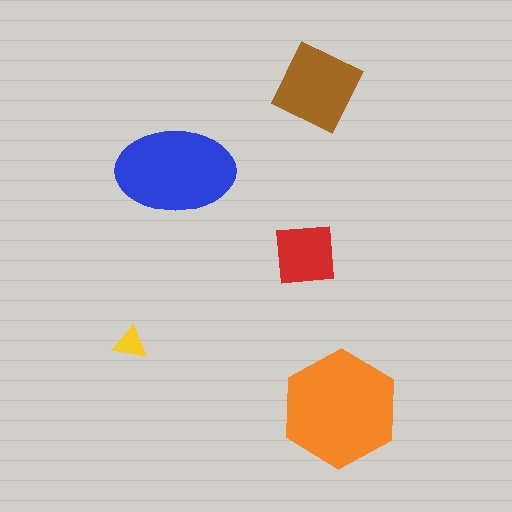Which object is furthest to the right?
The orange hexagon is rightmost.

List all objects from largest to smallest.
The orange hexagon, the blue ellipse, the brown diamond, the red square, the yellow triangle.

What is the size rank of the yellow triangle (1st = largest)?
5th.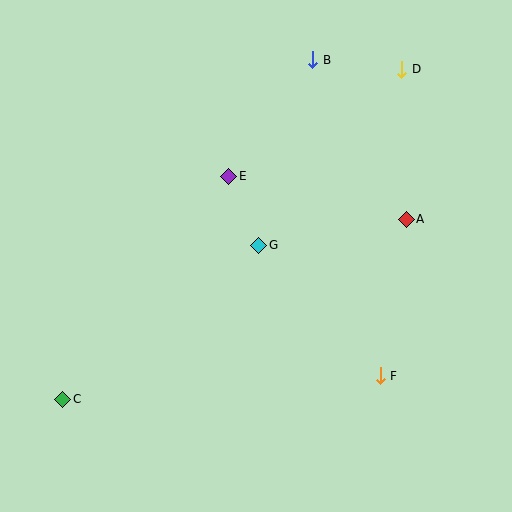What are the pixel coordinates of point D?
Point D is at (402, 69).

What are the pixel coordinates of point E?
Point E is at (229, 176).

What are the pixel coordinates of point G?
Point G is at (259, 245).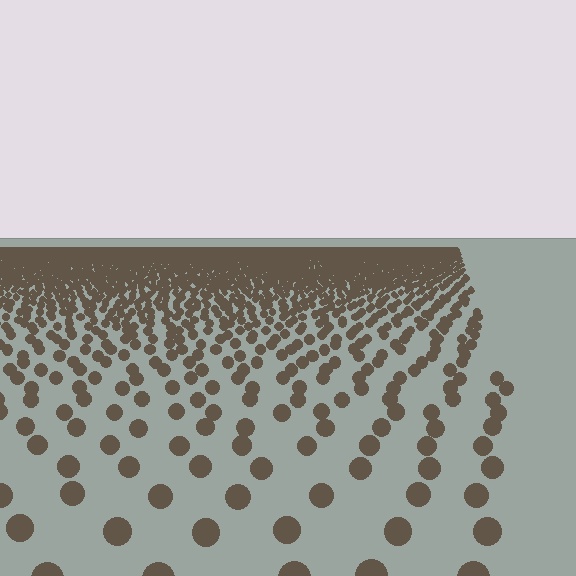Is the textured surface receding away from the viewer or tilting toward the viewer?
The surface is receding away from the viewer. Texture elements get smaller and denser toward the top.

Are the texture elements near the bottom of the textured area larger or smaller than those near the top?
Larger. Near the bottom, elements are closer to the viewer and appear at a bigger on-screen size.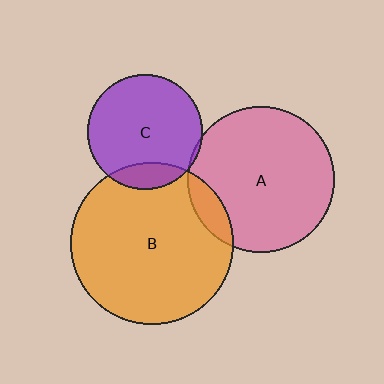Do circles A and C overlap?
Yes.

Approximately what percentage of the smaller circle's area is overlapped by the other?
Approximately 5%.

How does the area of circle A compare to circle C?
Approximately 1.6 times.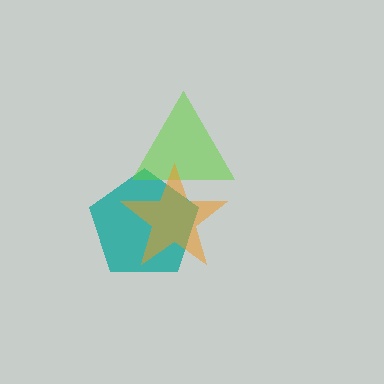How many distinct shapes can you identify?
There are 3 distinct shapes: a teal pentagon, a lime triangle, an orange star.